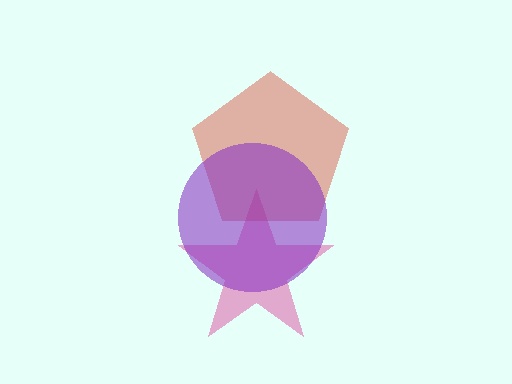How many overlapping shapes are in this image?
There are 3 overlapping shapes in the image.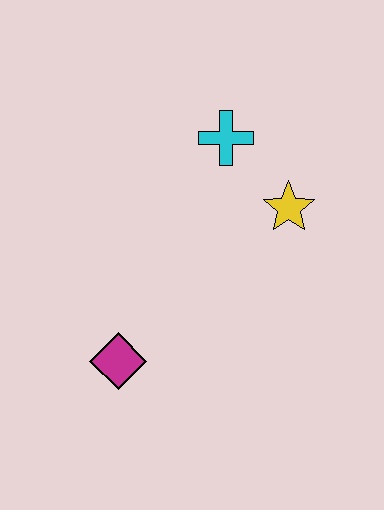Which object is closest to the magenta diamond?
The yellow star is closest to the magenta diamond.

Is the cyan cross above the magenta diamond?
Yes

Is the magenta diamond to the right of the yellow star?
No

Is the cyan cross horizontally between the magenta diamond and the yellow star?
Yes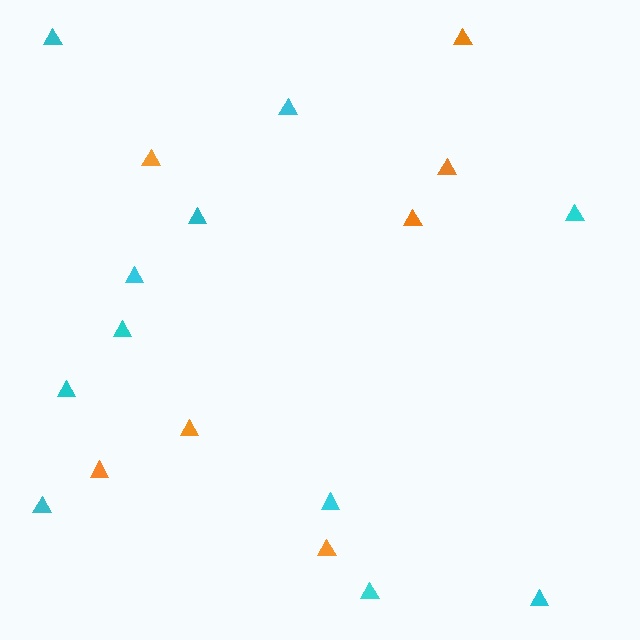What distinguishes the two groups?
There are 2 groups: one group of cyan triangles (11) and one group of orange triangles (7).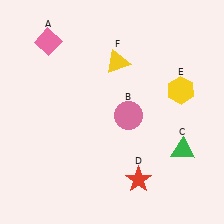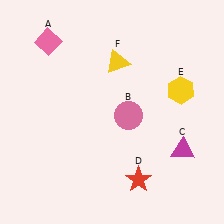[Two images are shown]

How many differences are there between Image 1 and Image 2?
There is 1 difference between the two images.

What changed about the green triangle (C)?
In Image 1, C is green. In Image 2, it changed to magenta.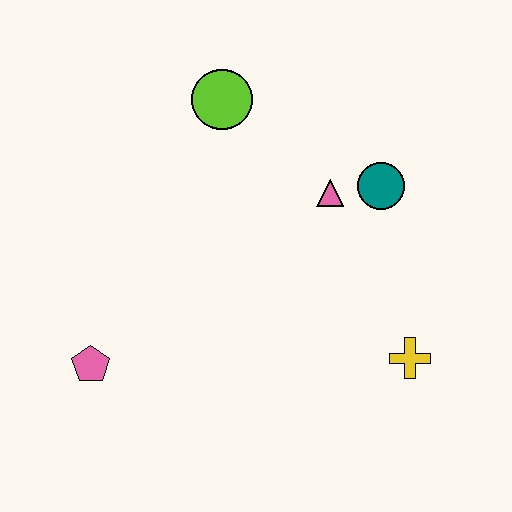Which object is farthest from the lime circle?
The yellow cross is farthest from the lime circle.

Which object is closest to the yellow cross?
The teal circle is closest to the yellow cross.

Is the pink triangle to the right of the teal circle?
No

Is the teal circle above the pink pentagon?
Yes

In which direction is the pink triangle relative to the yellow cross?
The pink triangle is above the yellow cross.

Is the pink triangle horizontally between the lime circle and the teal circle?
Yes